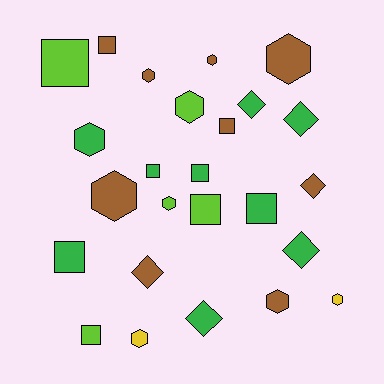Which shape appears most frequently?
Hexagon, with 10 objects.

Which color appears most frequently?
Brown, with 9 objects.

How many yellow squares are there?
There are no yellow squares.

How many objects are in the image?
There are 25 objects.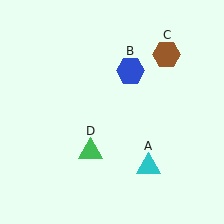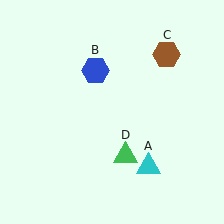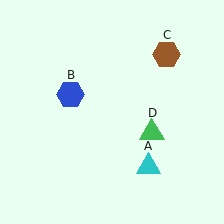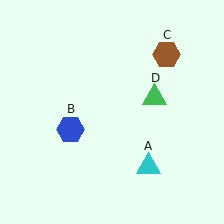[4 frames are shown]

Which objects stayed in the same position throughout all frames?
Cyan triangle (object A) and brown hexagon (object C) remained stationary.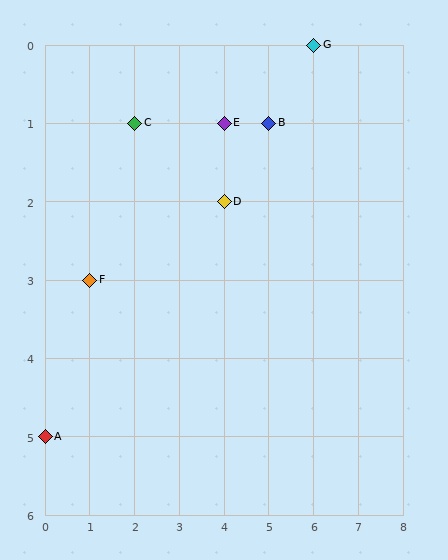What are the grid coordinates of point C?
Point C is at grid coordinates (2, 1).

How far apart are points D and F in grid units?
Points D and F are 3 columns and 1 row apart (about 3.2 grid units diagonally).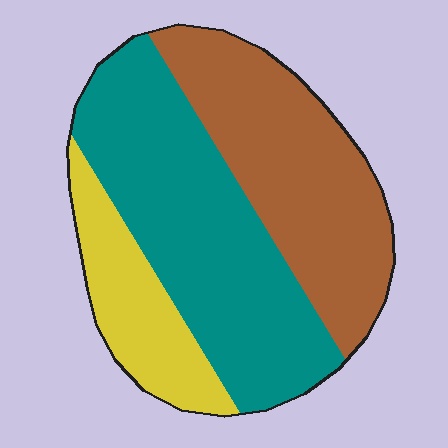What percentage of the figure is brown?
Brown covers around 35% of the figure.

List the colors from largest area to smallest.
From largest to smallest: teal, brown, yellow.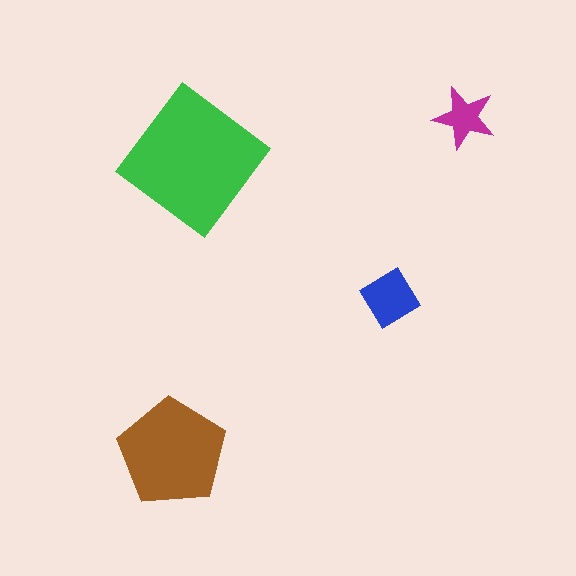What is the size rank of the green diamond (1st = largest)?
1st.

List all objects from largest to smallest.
The green diamond, the brown pentagon, the blue diamond, the magenta star.